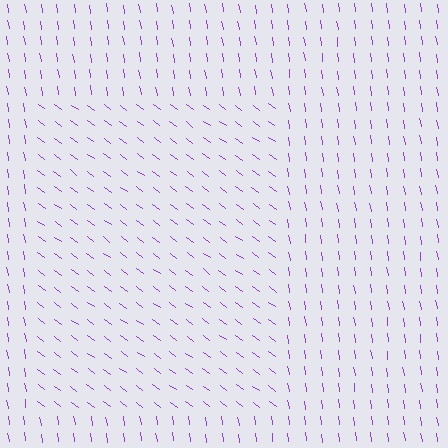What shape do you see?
I see a rectangle.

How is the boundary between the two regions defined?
The boundary is defined purely by a change in line orientation (approximately 45 degrees difference). All lines are the same color and thickness.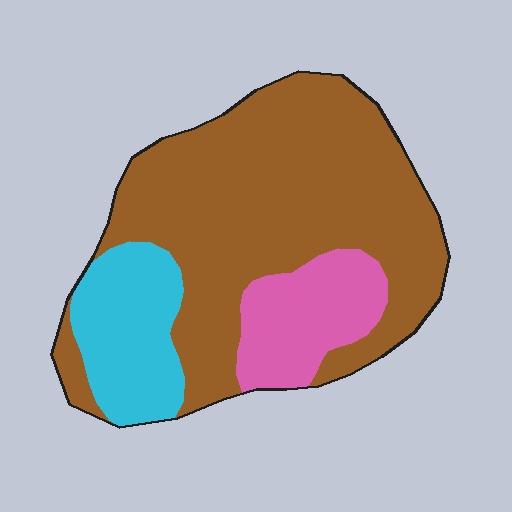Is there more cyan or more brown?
Brown.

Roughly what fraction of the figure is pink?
Pink takes up about one sixth (1/6) of the figure.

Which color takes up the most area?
Brown, at roughly 65%.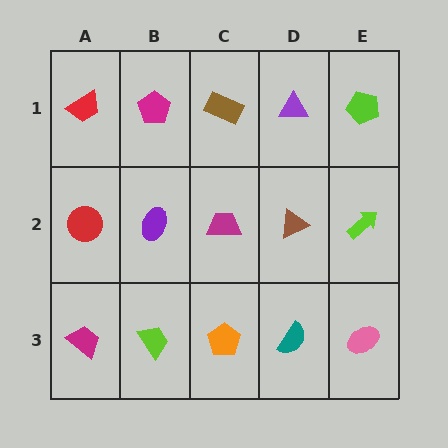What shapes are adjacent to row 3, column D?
A brown triangle (row 2, column D), an orange pentagon (row 3, column C), a pink ellipse (row 3, column E).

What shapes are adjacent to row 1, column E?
A lime arrow (row 2, column E), a purple triangle (row 1, column D).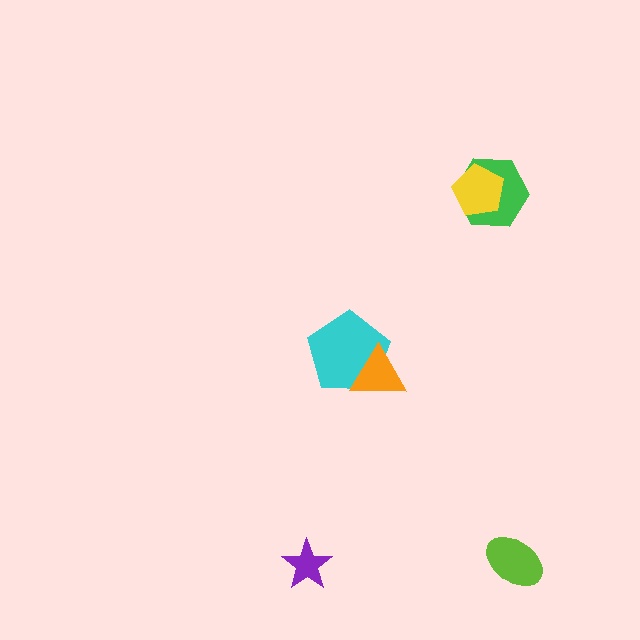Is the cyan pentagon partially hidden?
Yes, it is partially covered by another shape.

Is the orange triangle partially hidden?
No, no other shape covers it.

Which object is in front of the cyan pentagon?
The orange triangle is in front of the cyan pentagon.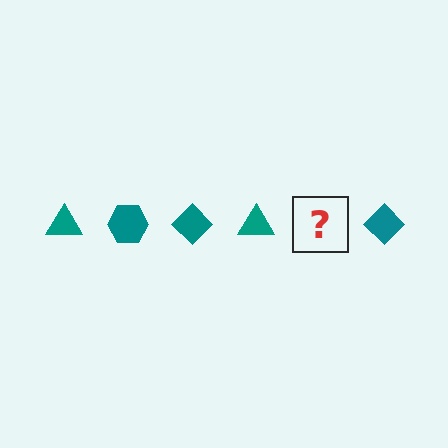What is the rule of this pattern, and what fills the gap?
The rule is that the pattern cycles through triangle, hexagon, diamond shapes in teal. The gap should be filled with a teal hexagon.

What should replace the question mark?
The question mark should be replaced with a teal hexagon.